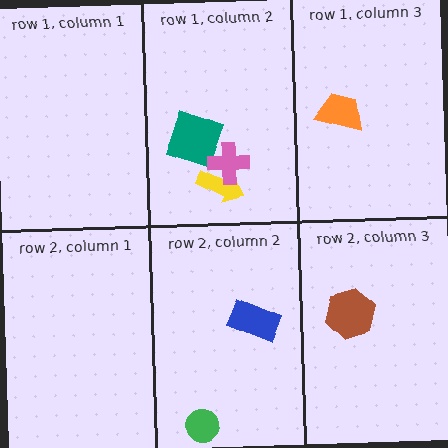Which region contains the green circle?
The row 2, column 2 region.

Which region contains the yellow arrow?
The row 1, column 2 region.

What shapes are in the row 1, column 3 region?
The orange trapezoid.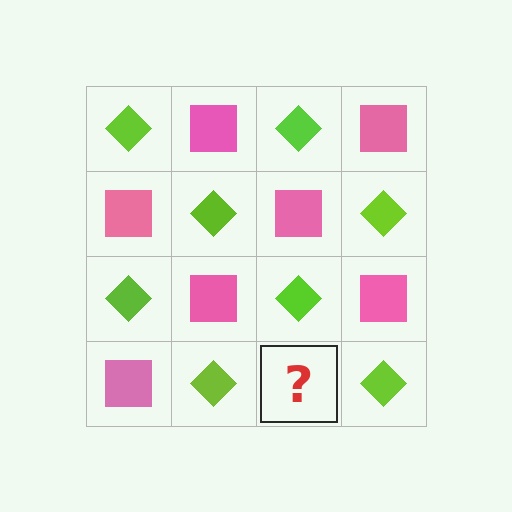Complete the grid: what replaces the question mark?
The question mark should be replaced with a pink square.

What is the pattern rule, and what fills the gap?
The rule is that it alternates lime diamond and pink square in a checkerboard pattern. The gap should be filled with a pink square.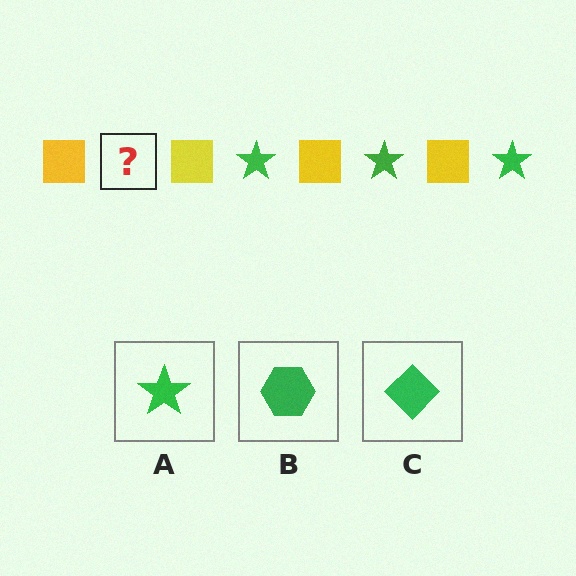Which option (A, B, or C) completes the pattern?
A.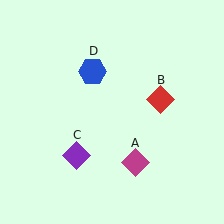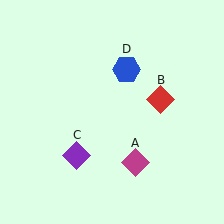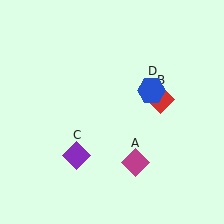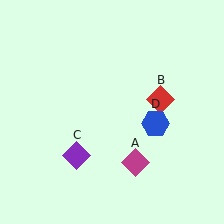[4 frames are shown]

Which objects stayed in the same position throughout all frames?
Magenta diamond (object A) and red diamond (object B) and purple diamond (object C) remained stationary.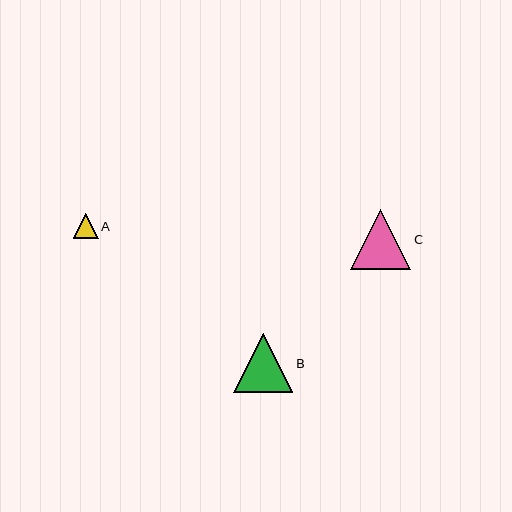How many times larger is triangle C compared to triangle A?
Triangle C is approximately 2.4 times the size of triangle A.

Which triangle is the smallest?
Triangle A is the smallest with a size of approximately 25 pixels.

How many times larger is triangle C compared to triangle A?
Triangle C is approximately 2.4 times the size of triangle A.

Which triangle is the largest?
Triangle C is the largest with a size of approximately 60 pixels.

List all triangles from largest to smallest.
From largest to smallest: C, B, A.